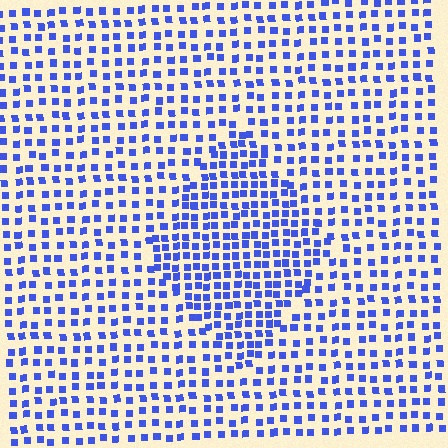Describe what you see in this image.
The image contains small blue elements arranged at two different densities. A diamond-shaped region is visible where the elements are more densely packed than the surrounding area.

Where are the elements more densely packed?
The elements are more densely packed inside the diamond boundary.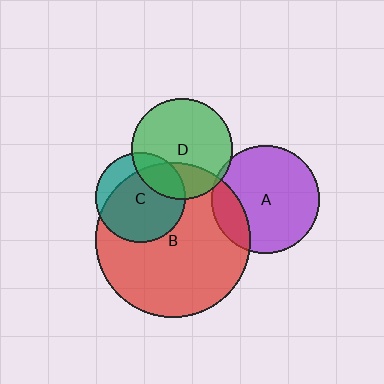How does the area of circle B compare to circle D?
Approximately 2.4 times.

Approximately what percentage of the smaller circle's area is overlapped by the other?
Approximately 20%.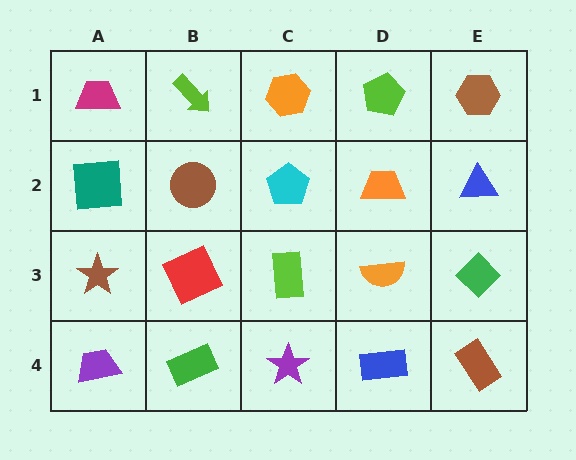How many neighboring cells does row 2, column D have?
4.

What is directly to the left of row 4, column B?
A purple trapezoid.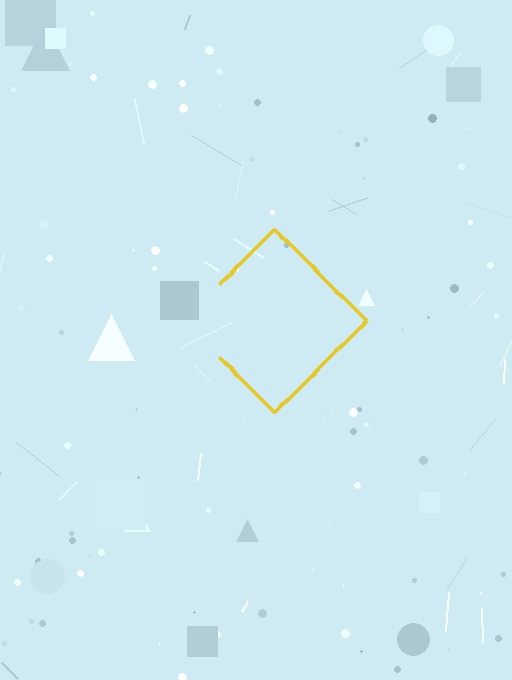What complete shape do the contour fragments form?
The contour fragments form a diamond.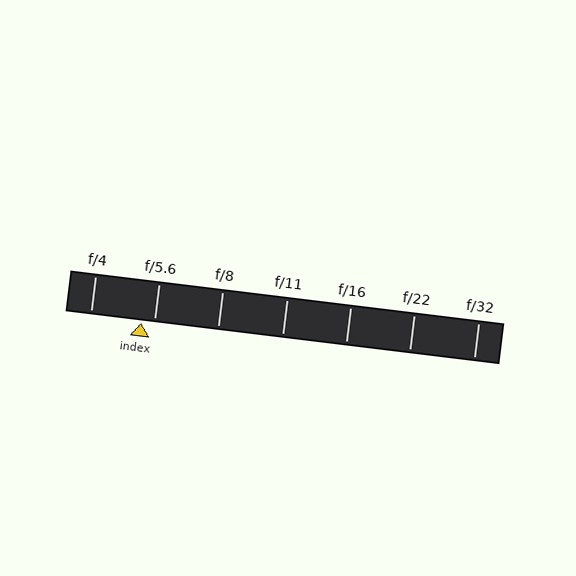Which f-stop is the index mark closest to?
The index mark is closest to f/5.6.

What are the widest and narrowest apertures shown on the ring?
The widest aperture shown is f/4 and the narrowest is f/32.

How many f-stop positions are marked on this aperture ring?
There are 7 f-stop positions marked.